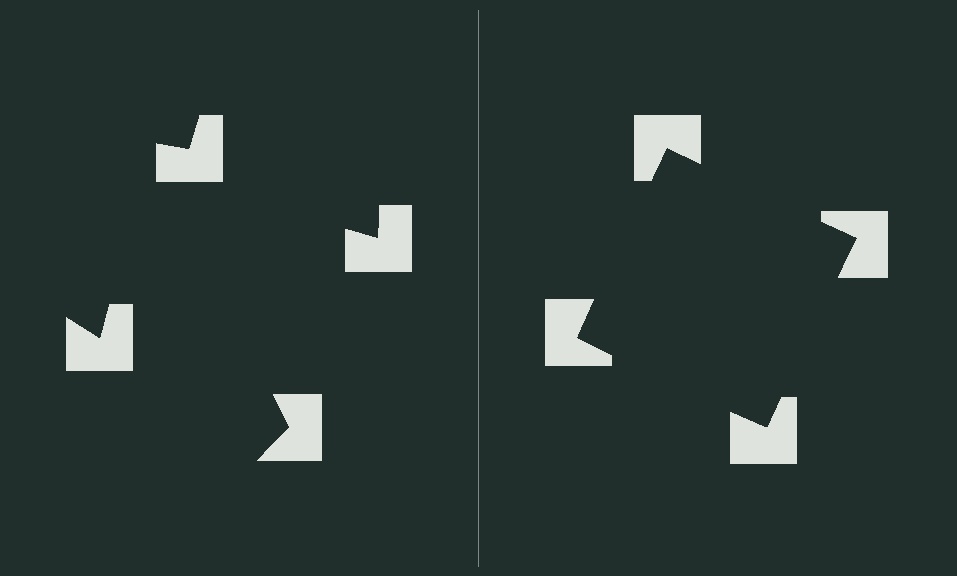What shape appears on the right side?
An illusory square.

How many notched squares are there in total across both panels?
8 — 4 on each side.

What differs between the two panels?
The notched squares are positioned identically on both sides; only the wedge orientations differ. On the right they align to a square; on the left they are misaligned.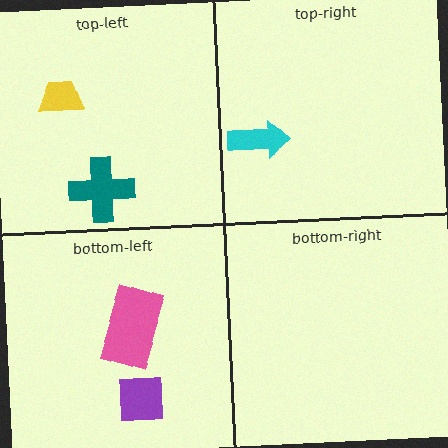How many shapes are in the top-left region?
2.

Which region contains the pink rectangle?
The bottom-left region.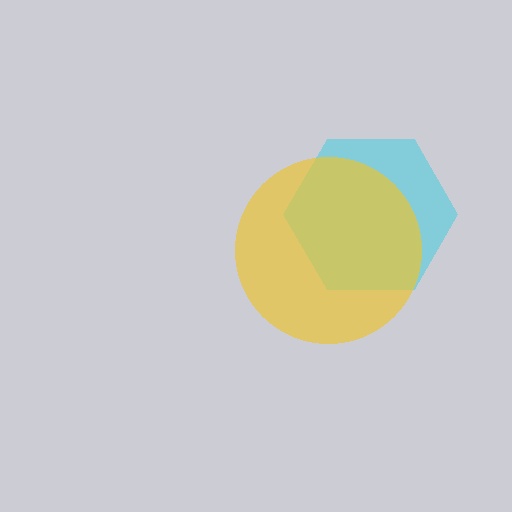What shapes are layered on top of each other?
The layered shapes are: a cyan hexagon, a yellow circle.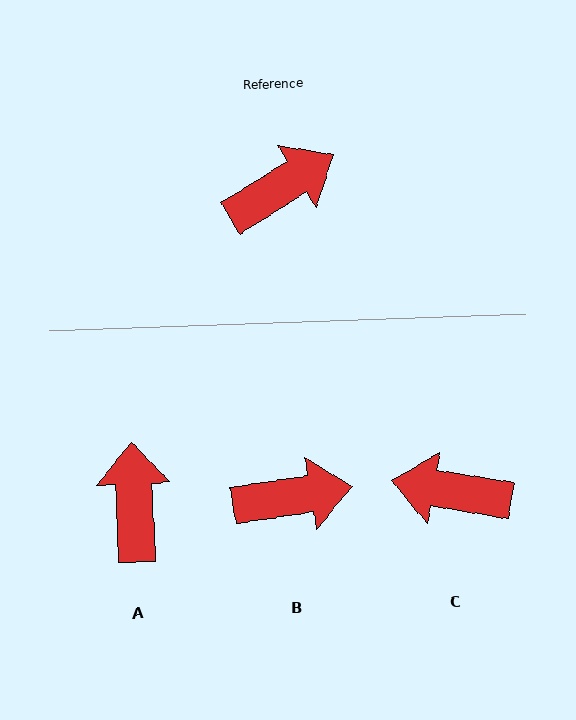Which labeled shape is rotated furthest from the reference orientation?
C, about 139 degrees away.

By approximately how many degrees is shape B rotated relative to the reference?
Approximately 23 degrees clockwise.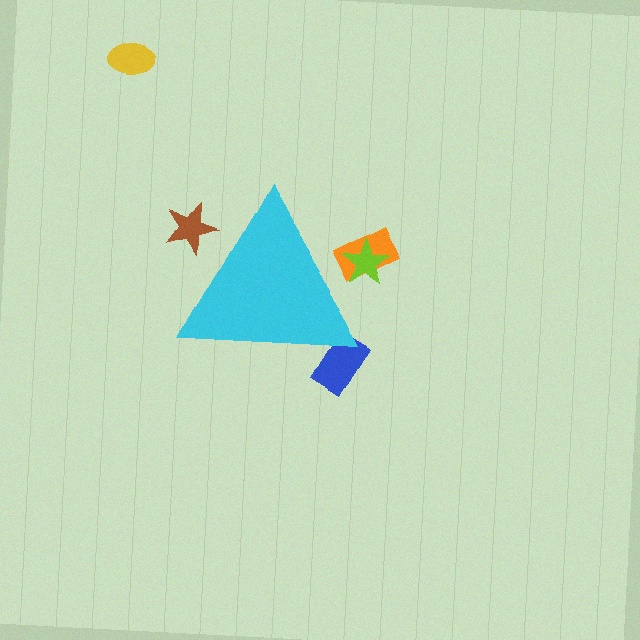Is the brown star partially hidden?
Yes, the brown star is partially hidden behind the cyan triangle.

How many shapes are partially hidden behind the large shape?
4 shapes are partially hidden.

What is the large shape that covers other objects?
A cyan triangle.